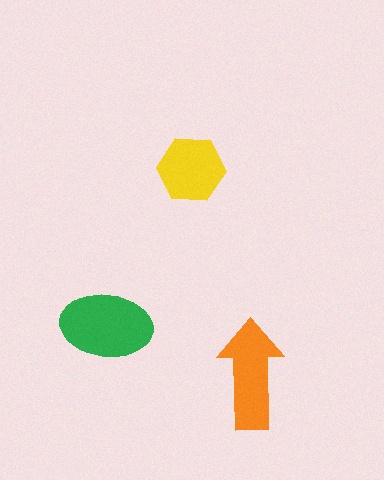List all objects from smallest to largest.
The yellow hexagon, the orange arrow, the green ellipse.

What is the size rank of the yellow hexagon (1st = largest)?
3rd.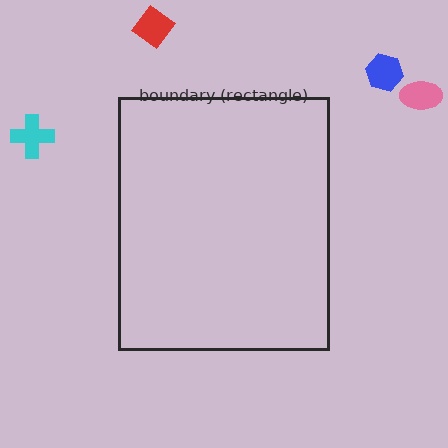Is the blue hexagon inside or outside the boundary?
Outside.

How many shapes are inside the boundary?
0 inside, 4 outside.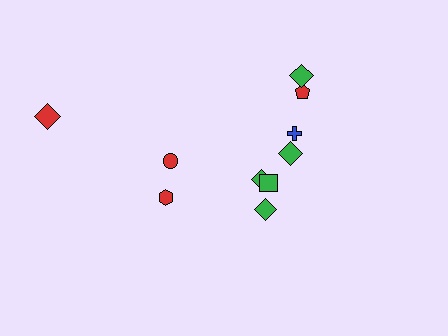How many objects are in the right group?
There are 7 objects.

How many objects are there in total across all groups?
There are 10 objects.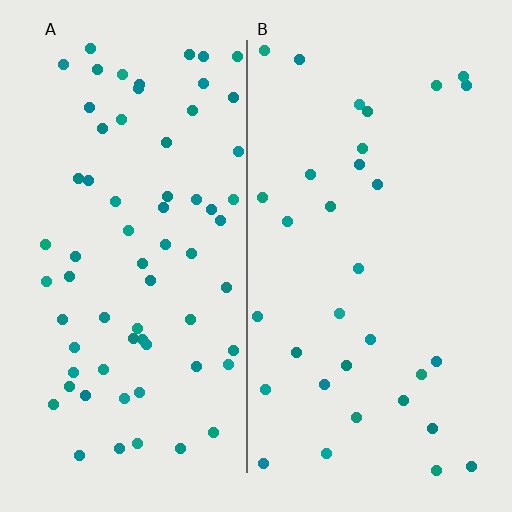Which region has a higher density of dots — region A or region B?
A (the left).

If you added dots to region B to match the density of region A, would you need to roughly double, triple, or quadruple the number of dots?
Approximately double.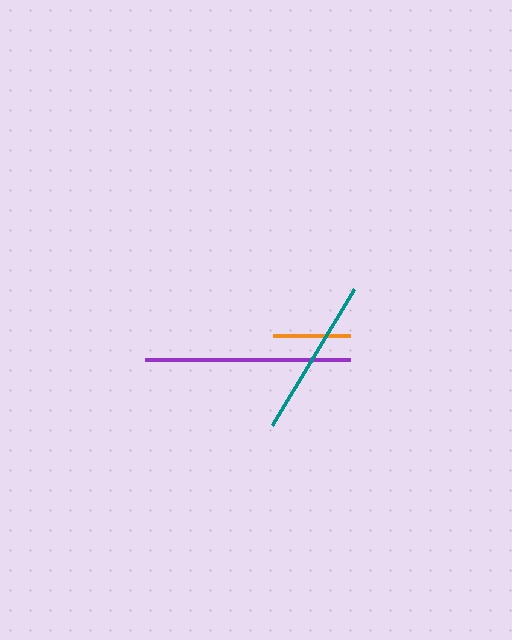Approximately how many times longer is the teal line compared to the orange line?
The teal line is approximately 2.1 times the length of the orange line.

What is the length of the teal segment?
The teal segment is approximately 158 pixels long.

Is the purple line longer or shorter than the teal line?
The purple line is longer than the teal line.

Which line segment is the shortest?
The orange line is the shortest at approximately 77 pixels.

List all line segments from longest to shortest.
From longest to shortest: purple, teal, orange.